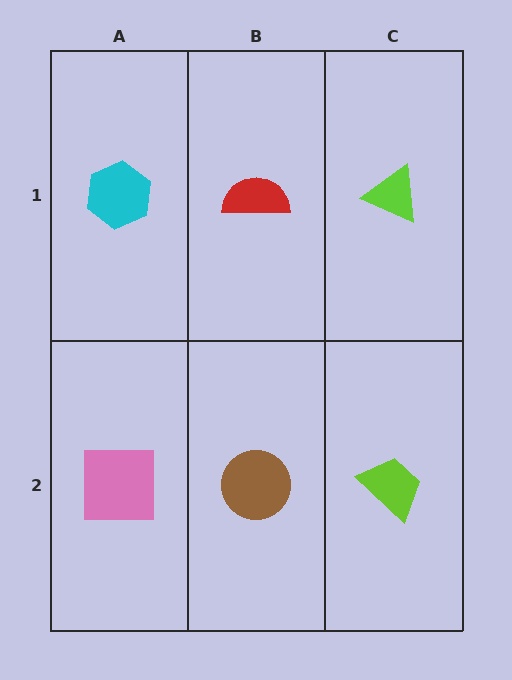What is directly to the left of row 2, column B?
A pink square.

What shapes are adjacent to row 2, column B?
A red semicircle (row 1, column B), a pink square (row 2, column A), a lime trapezoid (row 2, column C).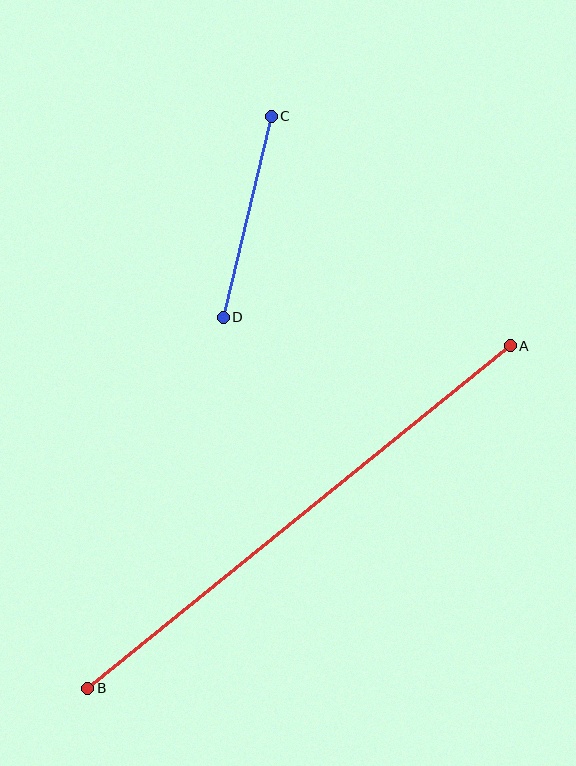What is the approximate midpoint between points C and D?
The midpoint is at approximately (247, 217) pixels.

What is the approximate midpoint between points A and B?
The midpoint is at approximately (299, 517) pixels.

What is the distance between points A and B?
The distance is approximately 544 pixels.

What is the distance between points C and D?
The distance is approximately 207 pixels.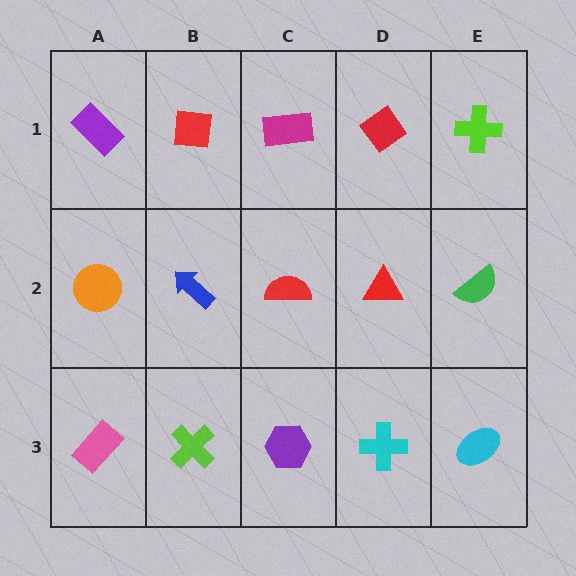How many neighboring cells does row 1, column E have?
2.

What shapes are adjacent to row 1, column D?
A red triangle (row 2, column D), a magenta rectangle (row 1, column C), a lime cross (row 1, column E).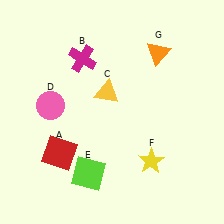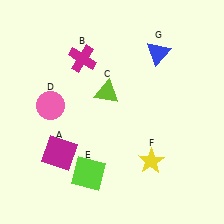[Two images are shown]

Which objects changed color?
A changed from red to magenta. C changed from yellow to lime. G changed from orange to blue.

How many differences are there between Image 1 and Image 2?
There are 3 differences between the two images.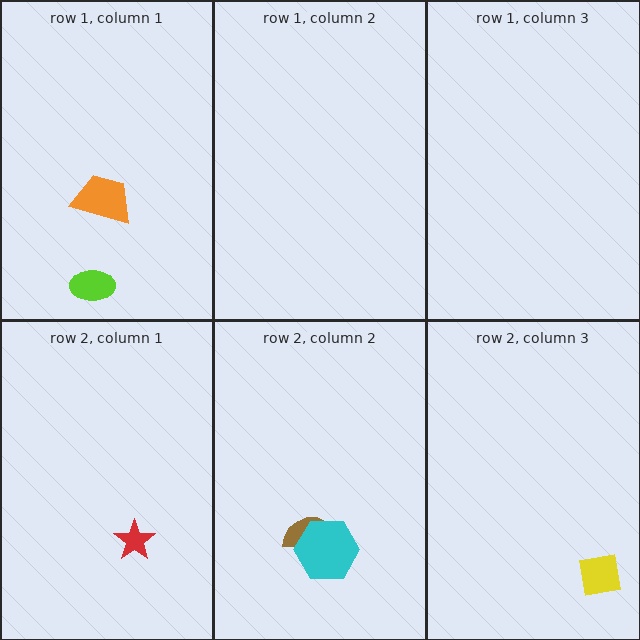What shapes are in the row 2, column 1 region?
The red star.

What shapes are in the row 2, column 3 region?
The yellow square.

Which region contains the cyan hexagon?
The row 2, column 2 region.